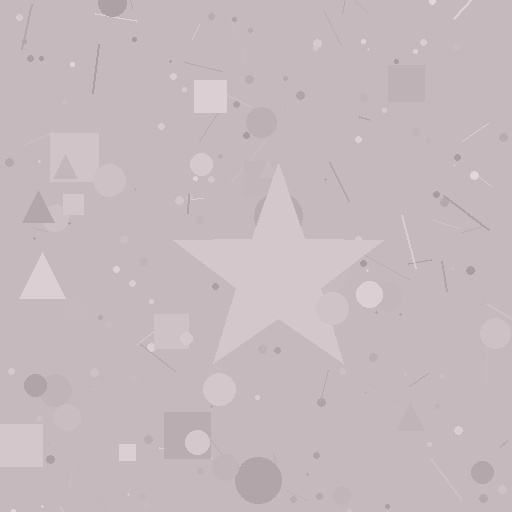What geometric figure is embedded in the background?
A star is embedded in the background.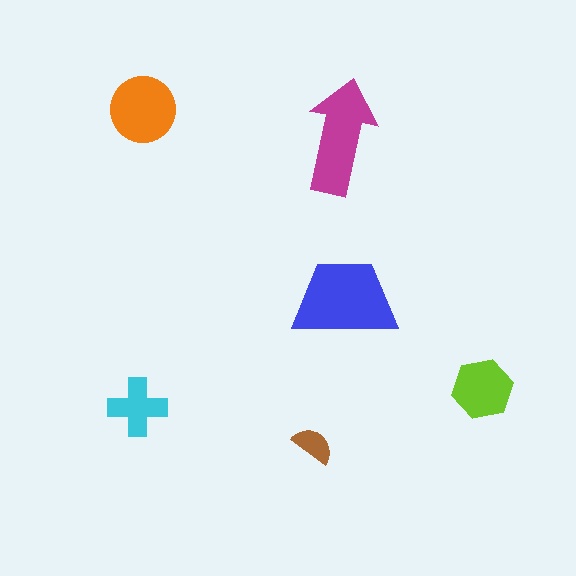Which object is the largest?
The blue trapezoid.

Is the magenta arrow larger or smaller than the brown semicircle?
Larger.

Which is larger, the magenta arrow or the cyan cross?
The magenta arrow.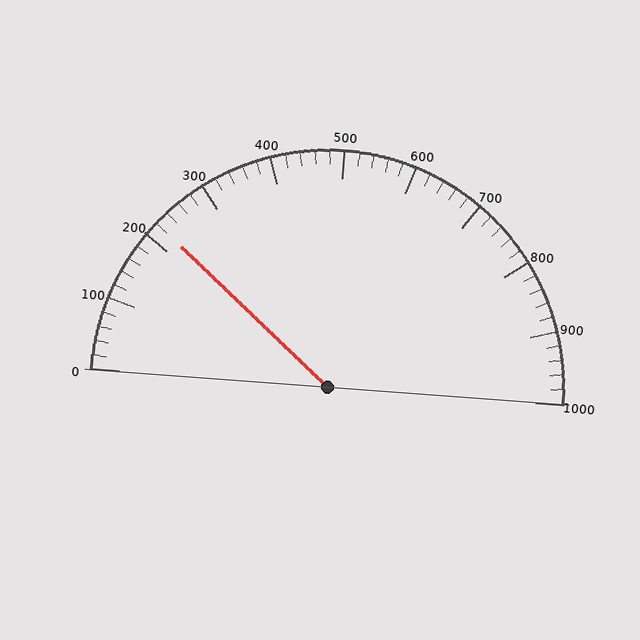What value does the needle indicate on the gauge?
The needle indicates approximately 220.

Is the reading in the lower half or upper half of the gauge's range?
The reading is in the lower half of the range (0 to 1000).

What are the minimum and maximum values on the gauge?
The gauge ranges from 0 to 1000.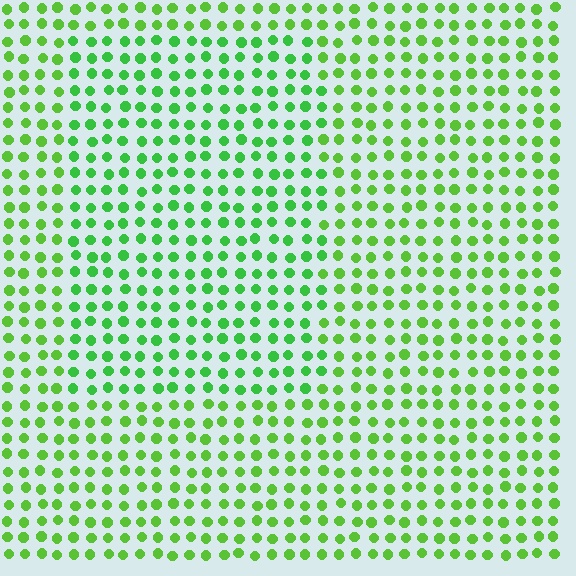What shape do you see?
I see a rectangle.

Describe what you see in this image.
The image is filled with small lime elements in a uniform arrangement. A rectangle-shaped region is visible where the elements are tinted to a slightly different hue, forming a subtle color boundary.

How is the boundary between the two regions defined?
The boundary is defined purely by a slight shift in hue (about 20 degrees). Spacing, size, and orientation are identical on both sides.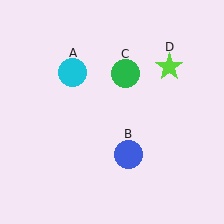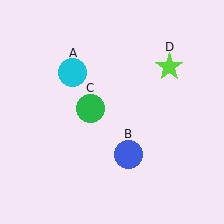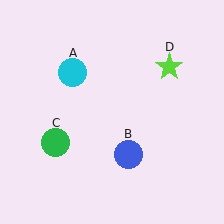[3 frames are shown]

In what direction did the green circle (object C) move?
The green circle (object C) moved down and to the left.